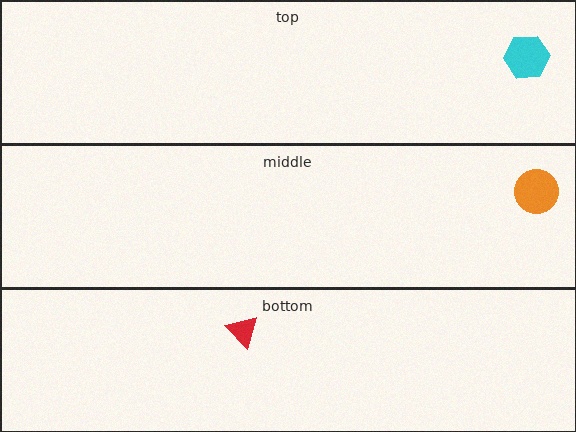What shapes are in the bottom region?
The red triangle.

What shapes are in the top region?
The cyan hexagon.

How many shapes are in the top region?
1.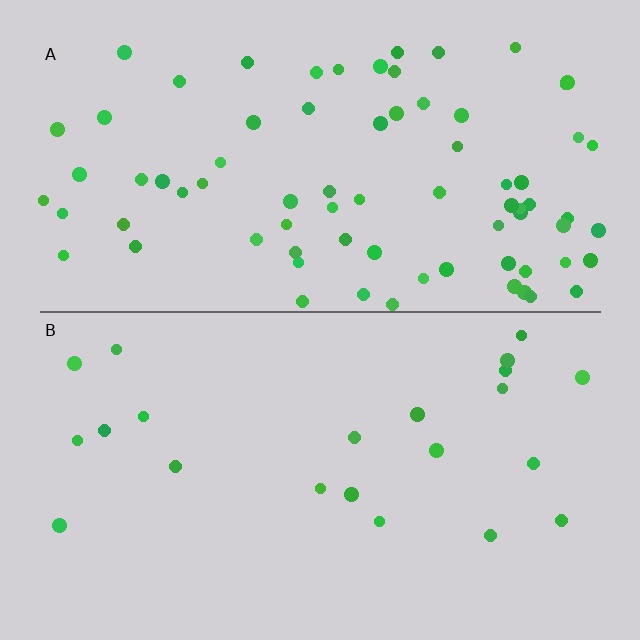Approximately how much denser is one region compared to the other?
Approximately 3.5× — region A over region B.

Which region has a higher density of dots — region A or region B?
A (the top).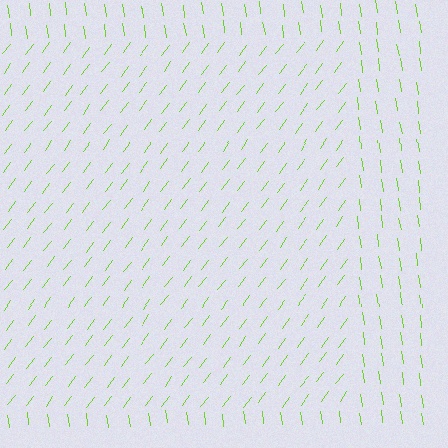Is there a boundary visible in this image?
Yes, there is a texture boundary formed by a change in line orientation.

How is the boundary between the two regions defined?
The boundary is defined purely by a change in line orientation (approximately 45 degrees difference). All lines are the same color and thickness.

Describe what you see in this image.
The image is filled with small lime line segments. A rectangle region in the image has lines oriented differently from the surrounding lines, creating a visible texture boundary.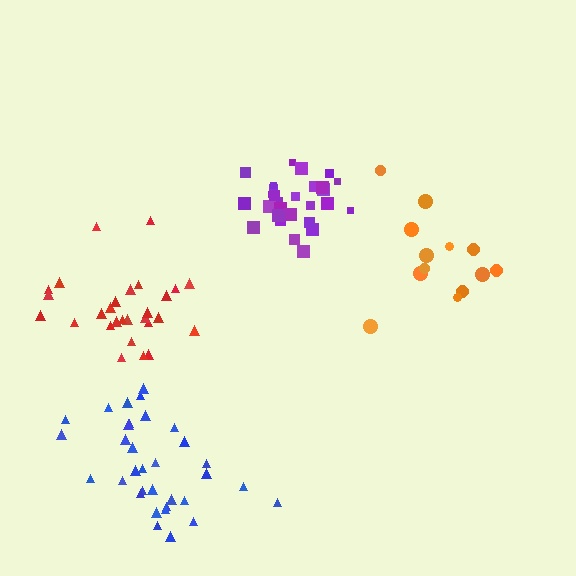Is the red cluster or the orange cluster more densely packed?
Red.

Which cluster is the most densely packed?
Purple.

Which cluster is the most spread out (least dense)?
Orange.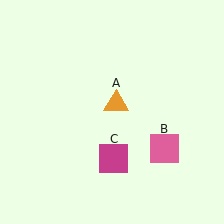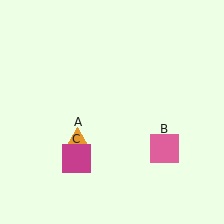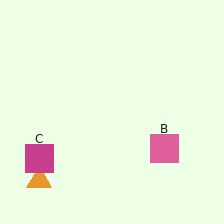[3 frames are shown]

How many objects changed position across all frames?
2 objects changed position: orange triangle (object A), magenta square (object C).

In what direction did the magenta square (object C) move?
The magenta square (object C) moved left.